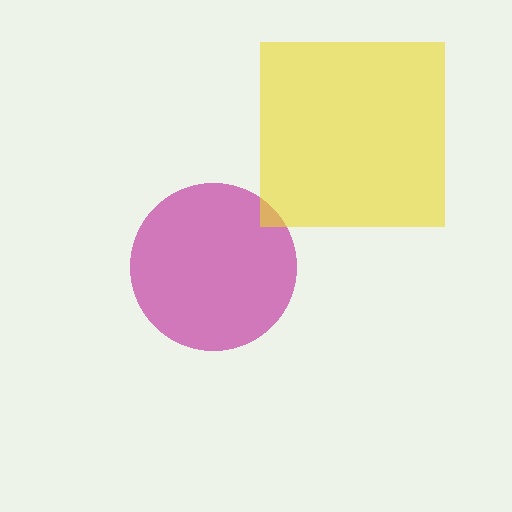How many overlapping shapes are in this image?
There are 2 overlapping shapes in the image.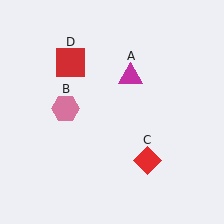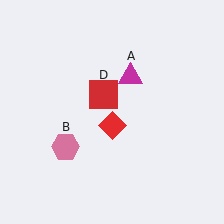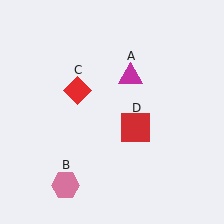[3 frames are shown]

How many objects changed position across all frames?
3 objects changed position: pink hexagon (object B), red diamond (object C), red square (object D).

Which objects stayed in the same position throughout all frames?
Magenta triangle (object A) remained stationary.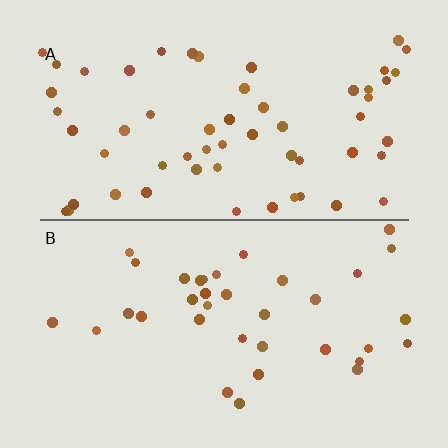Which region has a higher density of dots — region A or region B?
A (the top).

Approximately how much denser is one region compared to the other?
Approximately 1.6× — region A over region B.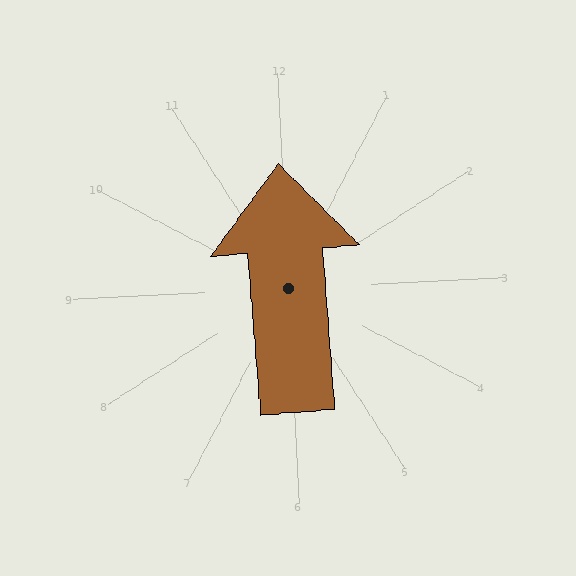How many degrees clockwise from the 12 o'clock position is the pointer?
Approximately 358 degrees.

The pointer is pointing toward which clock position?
Roughly 12 o'clock.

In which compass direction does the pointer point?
North.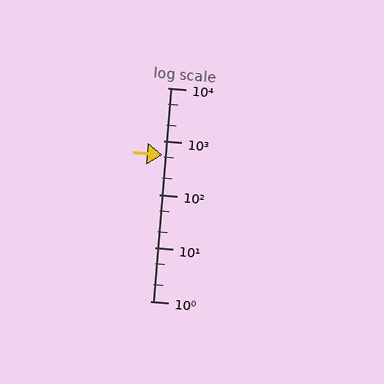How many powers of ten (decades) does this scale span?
The scale spans 4 decades, from 1 to 10000.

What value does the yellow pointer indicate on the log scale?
The pointer indicates approximately 540.